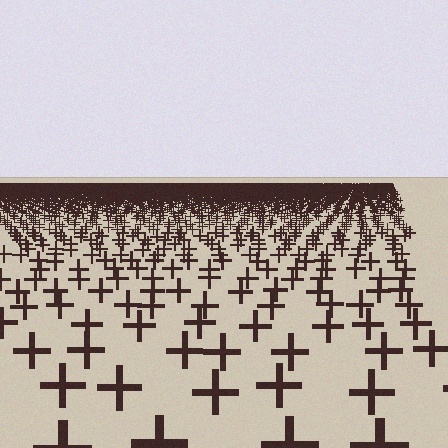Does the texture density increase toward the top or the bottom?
Density increases toward the top.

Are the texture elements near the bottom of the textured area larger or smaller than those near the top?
Larger. Near the bottom, elements are closer to the viewer and appear at a bigger on-screen size.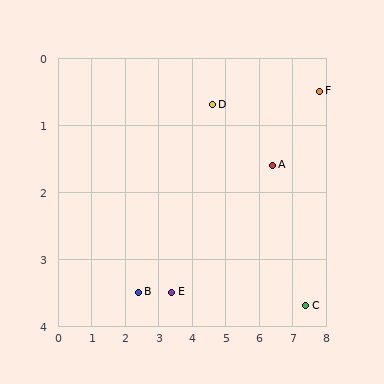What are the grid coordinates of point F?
Point F is at approximately (7.8, 0.5).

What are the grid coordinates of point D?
Point D is at approximately (4.6, 0.7).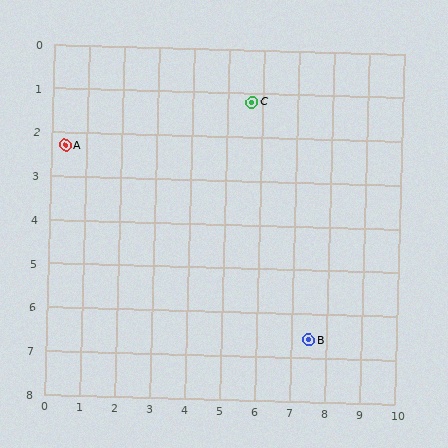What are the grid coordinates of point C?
Point C is at approximately (5.7, 1.2).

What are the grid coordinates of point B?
Point B is at approximately (7.5, 6.6).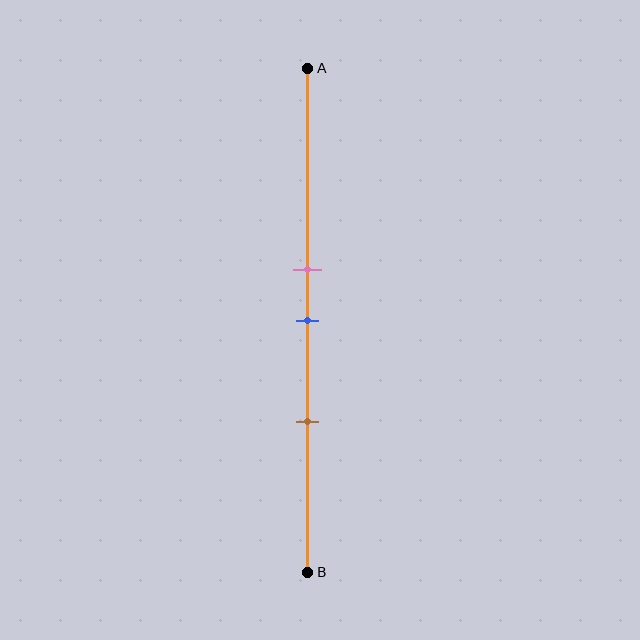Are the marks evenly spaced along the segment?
Yes, the marks are approximately evenly spaced.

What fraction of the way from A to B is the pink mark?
The pink mark is approximately 40% (0.4) of the way from A to B.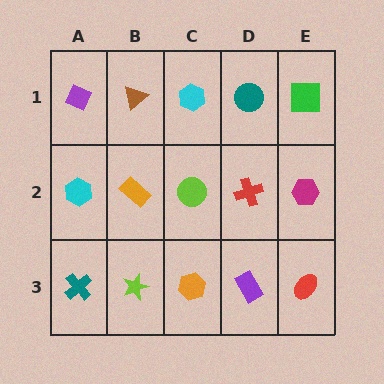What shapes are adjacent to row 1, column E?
A magenta hexagon (row 2, column E), a teal circle (row 1, column D).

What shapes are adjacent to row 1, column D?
A red cross (row 2, column D), a cyan hexagon (row 1, column C), a green square (row 1, column E).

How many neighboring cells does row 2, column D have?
4.